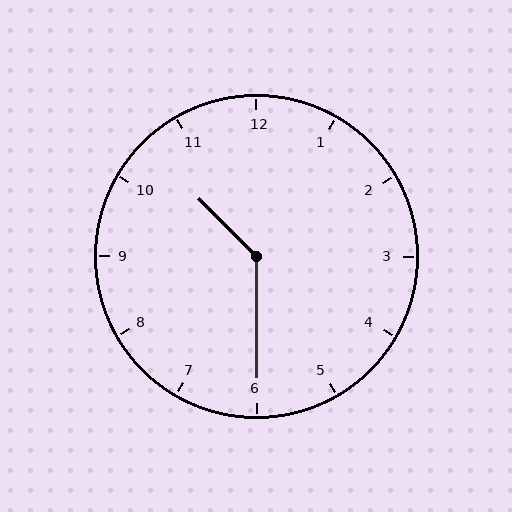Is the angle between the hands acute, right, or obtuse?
It is obtuse.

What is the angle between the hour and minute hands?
Approximately 135 degrees.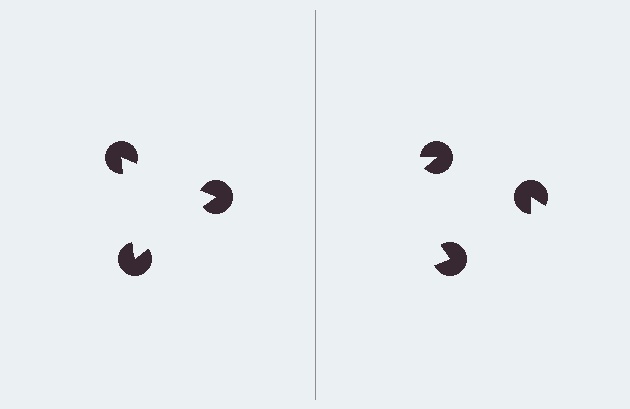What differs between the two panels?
The pac-man discs are positioned identically on both sides; only the wedge orientations differ. On the left they align to a triangle; on the right they are misaligned.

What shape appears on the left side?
An illusory triangle.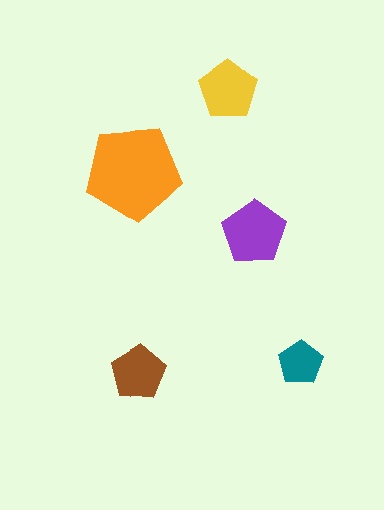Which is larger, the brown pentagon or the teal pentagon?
The brown one.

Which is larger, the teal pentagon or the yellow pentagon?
The yellow one.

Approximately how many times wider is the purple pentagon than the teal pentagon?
About 1.5 times wider.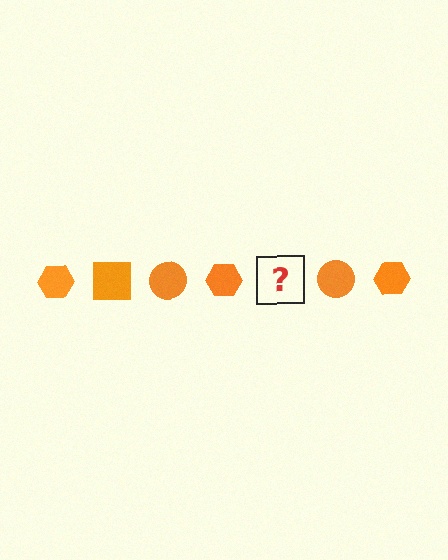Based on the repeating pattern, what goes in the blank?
The blank should be an orange square.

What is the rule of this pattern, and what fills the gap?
The rule is that the pattern cycles through hexagon, square, circle shapes in orange. The gap should be filled with an orange square.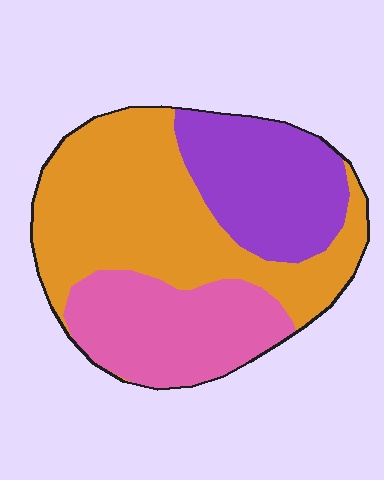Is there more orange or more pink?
Orange.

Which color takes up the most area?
Orange, at roughly 45%.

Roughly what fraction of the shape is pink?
Pink takes up about one quarter (1/4) of the shape.